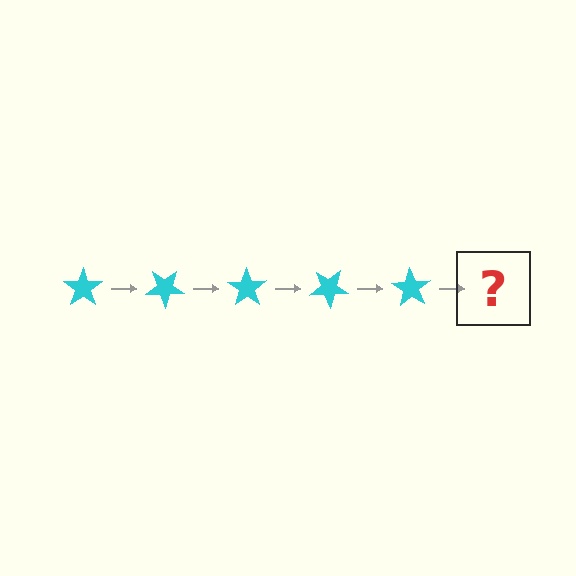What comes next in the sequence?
The next element should be a cyan star rotated 175 degrees.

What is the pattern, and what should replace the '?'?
The pattern is that the star rotates 35 degrees each step. The '?' should be a cyan star rotated 175 degrees.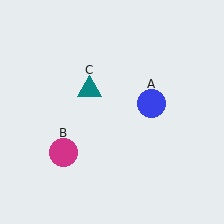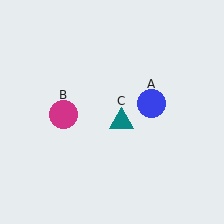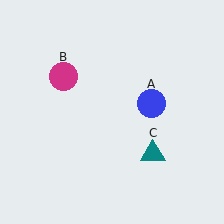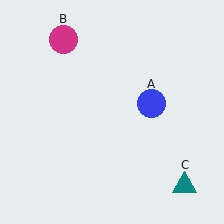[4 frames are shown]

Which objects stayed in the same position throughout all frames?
Blue circle (object A) remained stationary.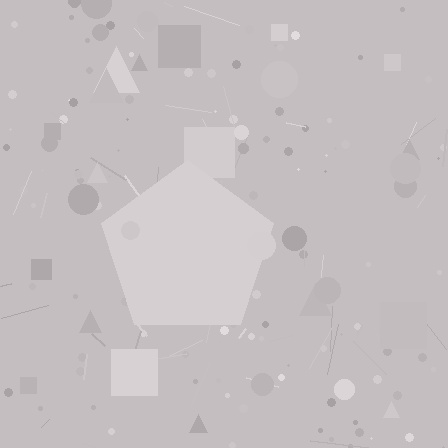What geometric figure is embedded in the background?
A pentagon is embedded in the background.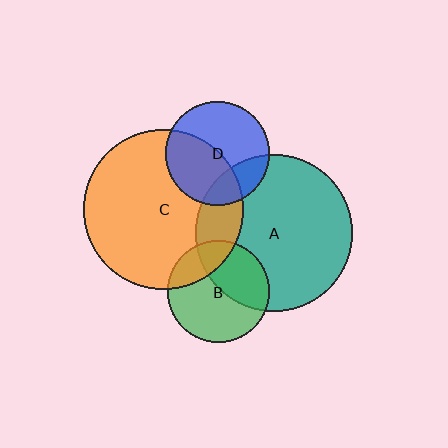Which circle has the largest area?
Circle C (orange).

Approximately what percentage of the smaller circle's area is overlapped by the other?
Approximately 45%.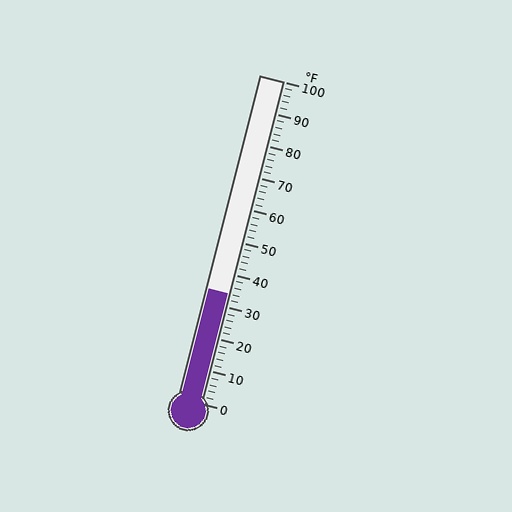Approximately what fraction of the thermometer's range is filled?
The thermometer is filled to approximately 35% of its range.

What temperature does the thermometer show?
The thermometer shows approximately 34°F.